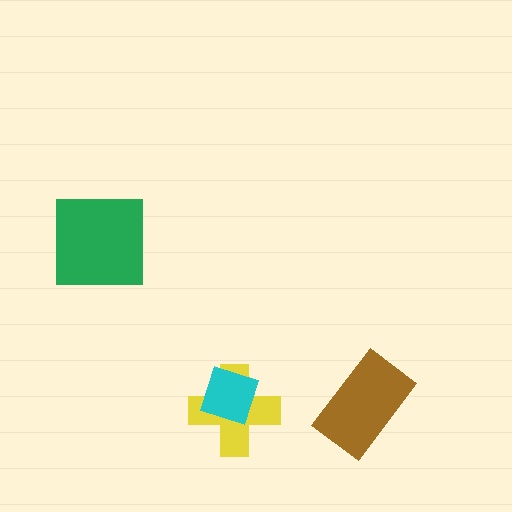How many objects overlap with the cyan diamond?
1 object overlaps with the cyan diamond.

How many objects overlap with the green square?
0 objects overlap with the green square.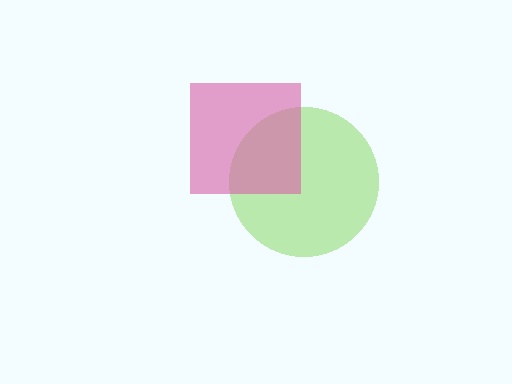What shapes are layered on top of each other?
The layered shapes are: a lime circle, a pink square.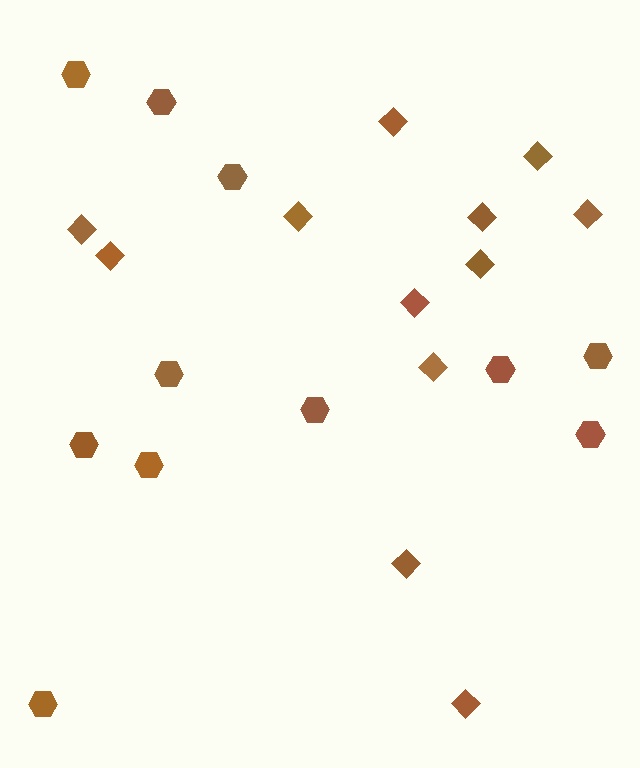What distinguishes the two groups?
There are 2 groups: one group of diamonds (12) and one group of hexagons (11).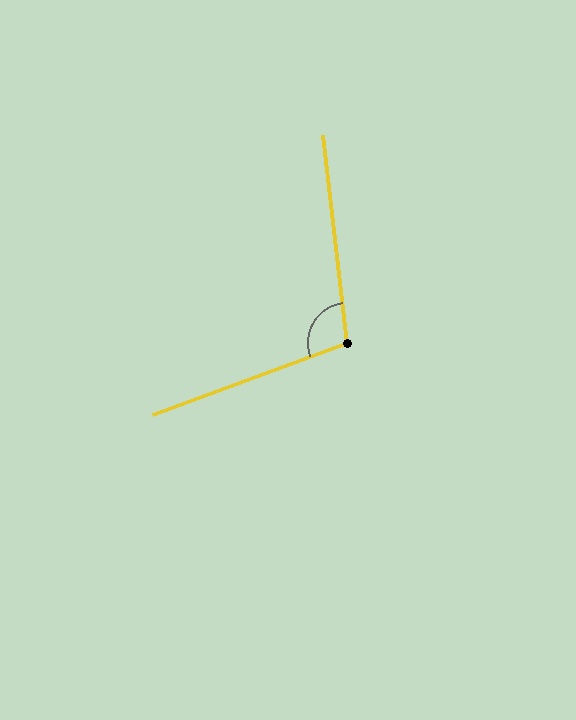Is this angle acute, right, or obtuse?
It is obtuse.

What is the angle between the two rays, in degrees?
Approximately 104 degrees.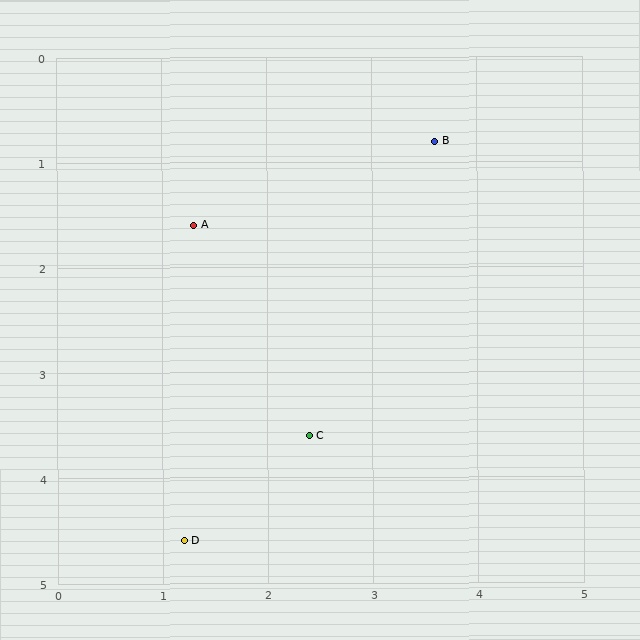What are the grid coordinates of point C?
Point C is at approximately (2.4, 3.6).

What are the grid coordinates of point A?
Point A is at approximately (1.3, 1.6).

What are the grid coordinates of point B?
Point B is at approximately (3.6, 0.8).